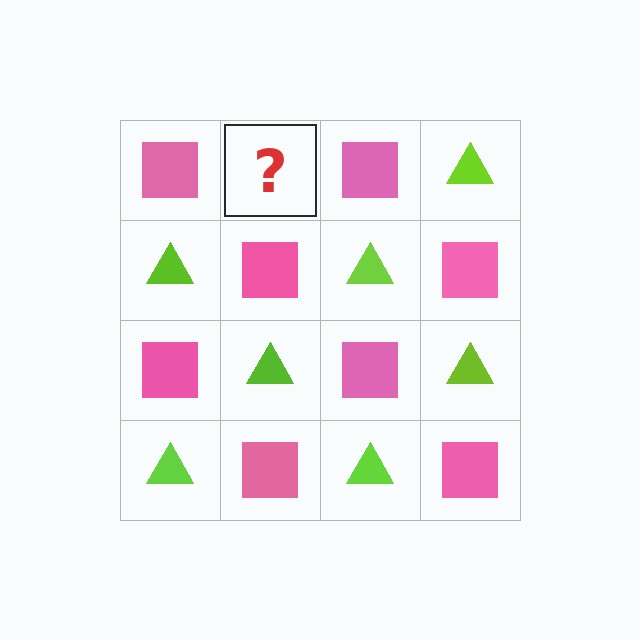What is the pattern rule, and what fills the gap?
The rule is that it alternates pink square and lime triangle in a checkerboard pattern. The gap should be filled with a lime triangle.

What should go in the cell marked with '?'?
The missing cell should contain a lime triangle.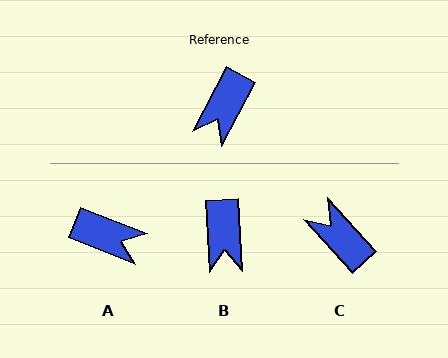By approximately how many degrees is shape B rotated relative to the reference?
Approximately 31 degrees counter-clockwise.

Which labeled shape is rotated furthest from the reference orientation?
C, about 110 degrees away.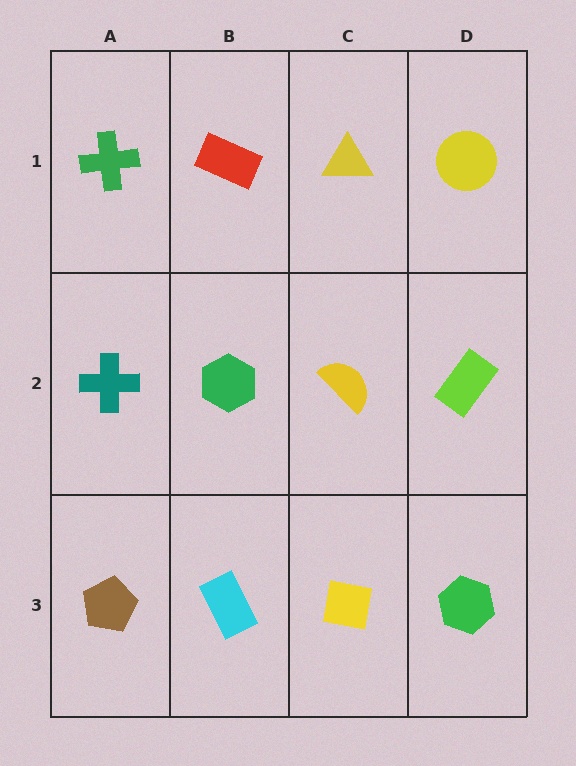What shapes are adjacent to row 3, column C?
A yellow semicircle (row 2, column C), a cyan rectangle (row 3, column B), a green hexagon (row 3, column D).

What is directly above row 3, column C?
A yellow semicircle.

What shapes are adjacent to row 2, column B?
A red rectangle (row 1, column B), a cyan rectangle (row 3, column B), a teal cross (row 2, column A), a yellow semicircle (row 2, column C).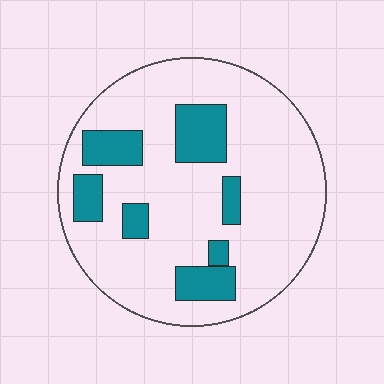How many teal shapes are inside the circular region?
7.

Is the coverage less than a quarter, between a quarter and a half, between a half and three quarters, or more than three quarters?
Less than a quarter.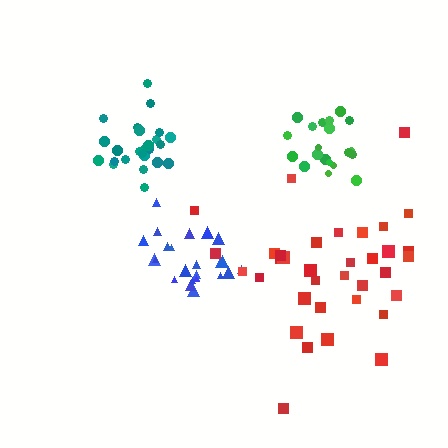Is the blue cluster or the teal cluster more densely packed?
Teal.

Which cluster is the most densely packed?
Teal.